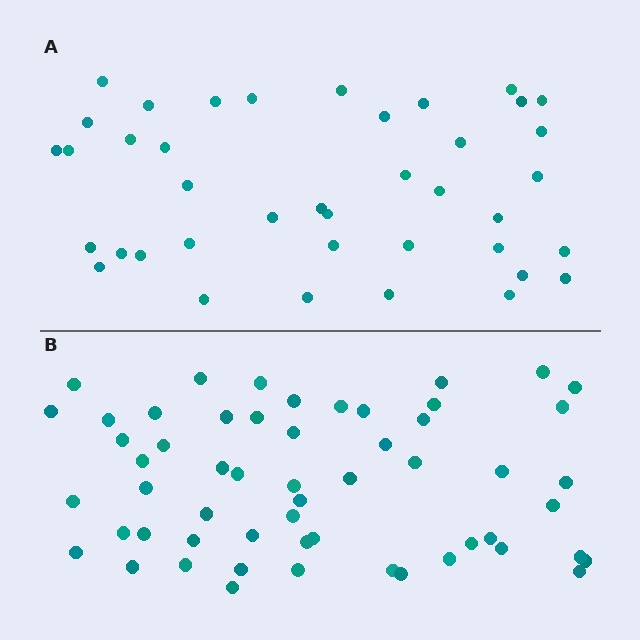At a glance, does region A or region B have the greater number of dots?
Region B (the bottom region) has more dots.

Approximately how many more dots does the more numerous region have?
Region B has approximately 15 more dots than region A.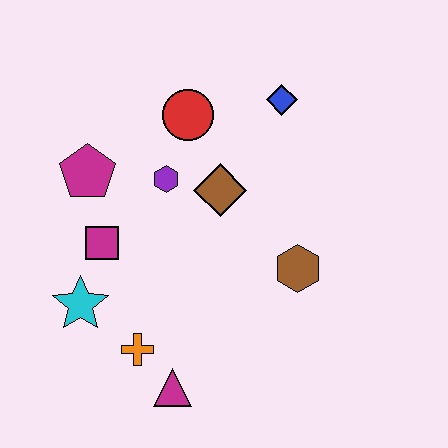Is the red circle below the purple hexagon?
No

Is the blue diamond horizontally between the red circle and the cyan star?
No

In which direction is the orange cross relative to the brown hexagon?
The orange cross is to the left of the brown hexagon.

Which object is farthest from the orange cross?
The blue diamond is farthest from the orange cross.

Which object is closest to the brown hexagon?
The brown diamond is closest to the brown hexagon.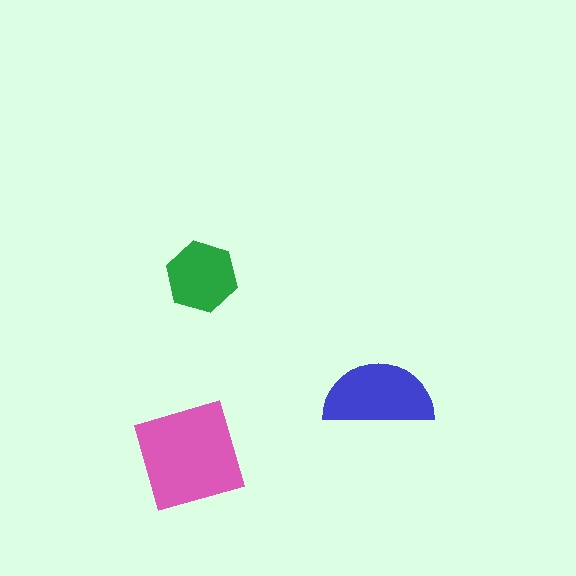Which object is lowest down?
The pink diamond is bottommost.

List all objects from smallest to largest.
The green hexagon, the blue semicircle, the pink diamond.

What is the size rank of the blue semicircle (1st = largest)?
2nd.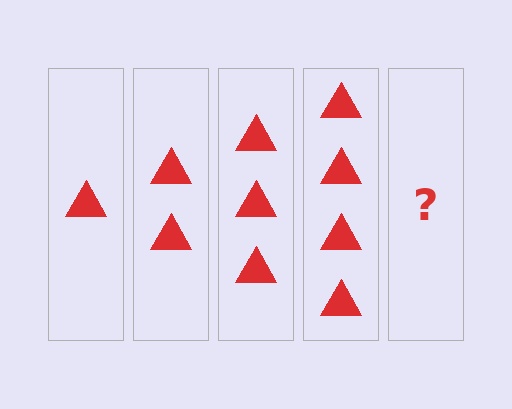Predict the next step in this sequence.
The next step is 5 triangles.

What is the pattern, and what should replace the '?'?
The pattern is that each step adds one more triangle. The '?' should be 5 triangles.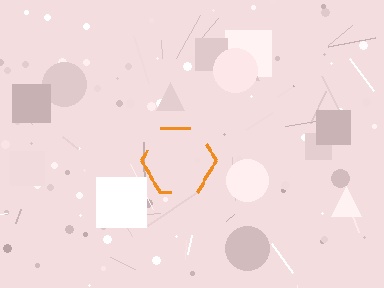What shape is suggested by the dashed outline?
The dashed outline suggests a hexagon.